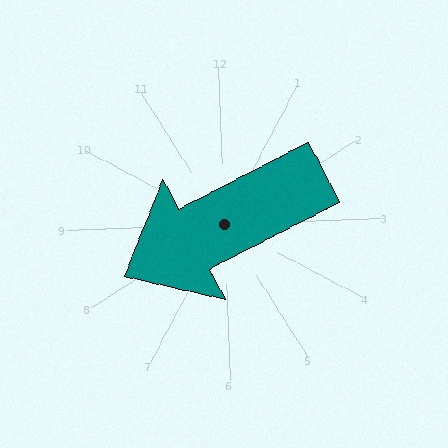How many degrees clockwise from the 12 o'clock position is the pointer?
Approximately 245 degrees.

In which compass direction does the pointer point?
Southwest.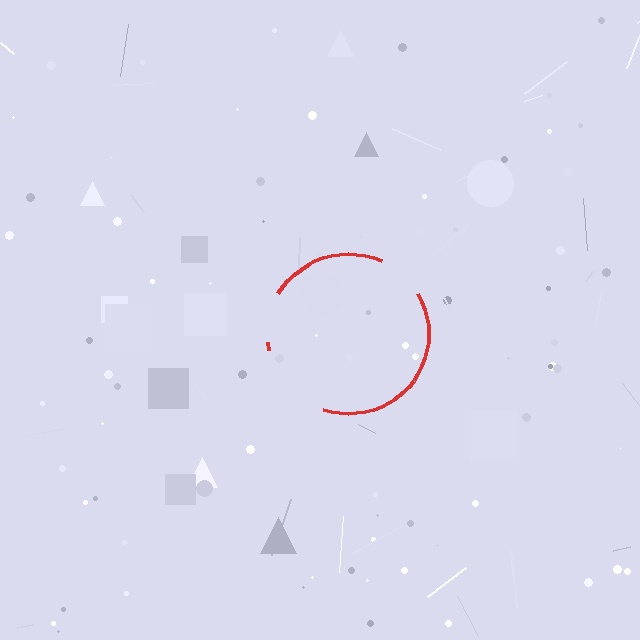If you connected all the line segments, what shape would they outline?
They would outline a circle.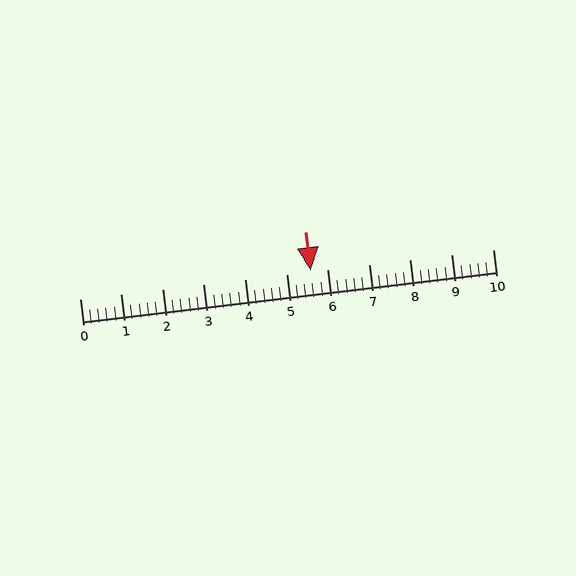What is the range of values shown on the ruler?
The ruler shows values from 0 to 10.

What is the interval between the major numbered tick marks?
The major tick marks are spaced 1 units apart.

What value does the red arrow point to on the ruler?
The red arrow points to approximately 5.6.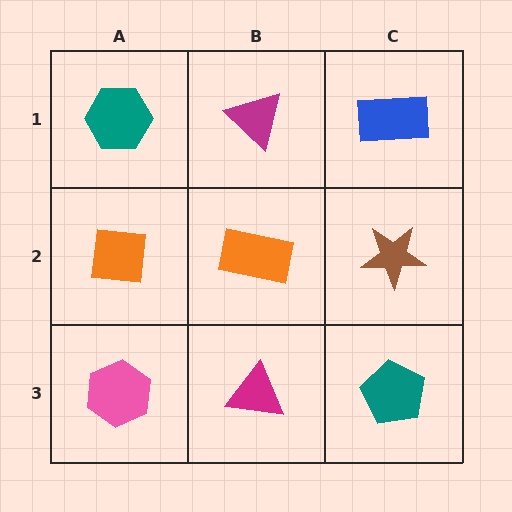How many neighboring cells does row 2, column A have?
3.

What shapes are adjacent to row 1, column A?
An orange square (row 2, column A), a magenta triangle (row 1, column B).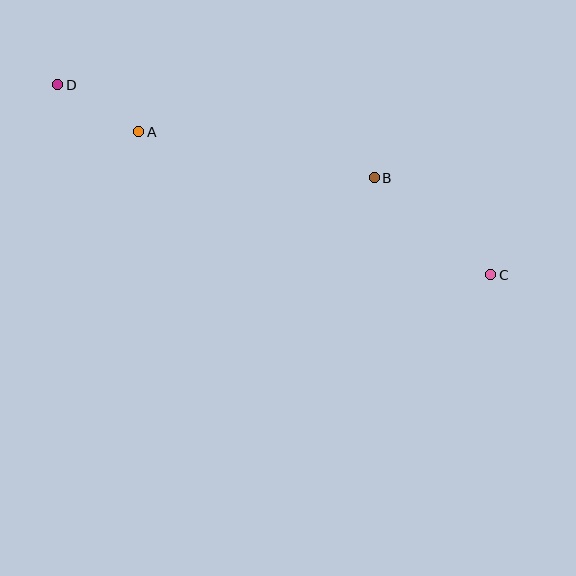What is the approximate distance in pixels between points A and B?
The distance between A and B is approximately 240 pixels.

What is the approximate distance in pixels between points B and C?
The distance between B and C is approximately 152 pixels.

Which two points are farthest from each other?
Points C and D are farthest from each other.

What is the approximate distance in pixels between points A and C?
The distance between A and C is approximately 380 pixels.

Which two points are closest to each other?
Points A and D are closest to each other.